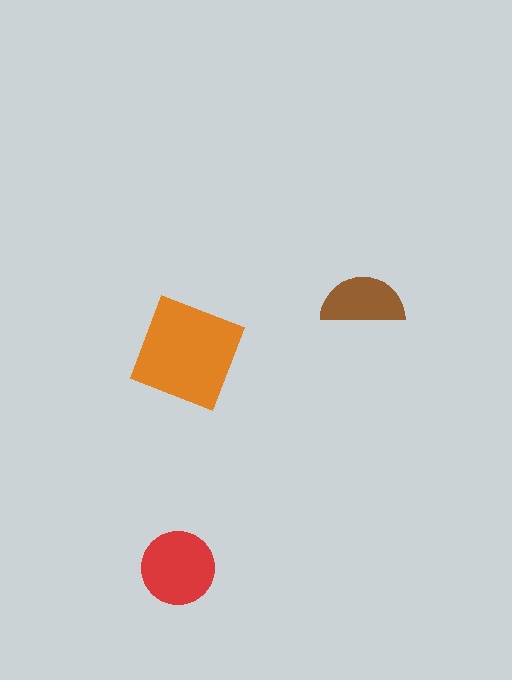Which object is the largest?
The orange square.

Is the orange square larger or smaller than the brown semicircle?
Larger.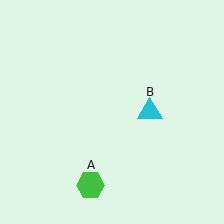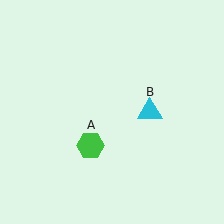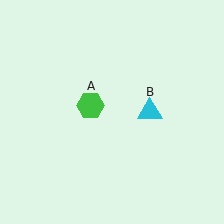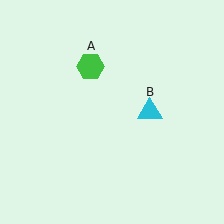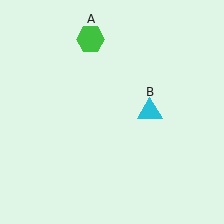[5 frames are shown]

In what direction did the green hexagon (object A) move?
The green hexagon (object A) moved up.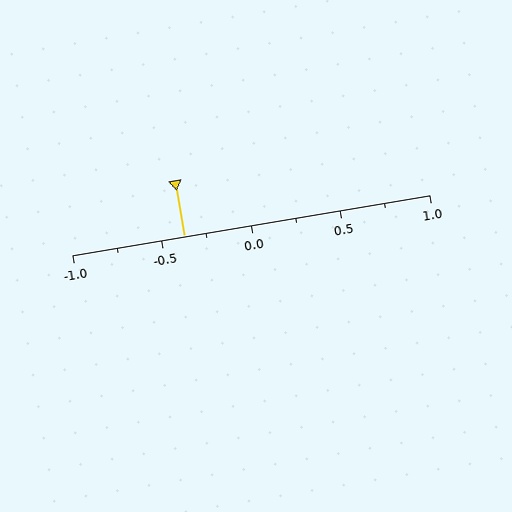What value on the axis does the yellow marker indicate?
The marker indicates approximately -0.38.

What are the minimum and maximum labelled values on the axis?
The axis runs from -1.0 to 1.0.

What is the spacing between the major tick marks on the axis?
The major ticks are spaced 0.5 apart.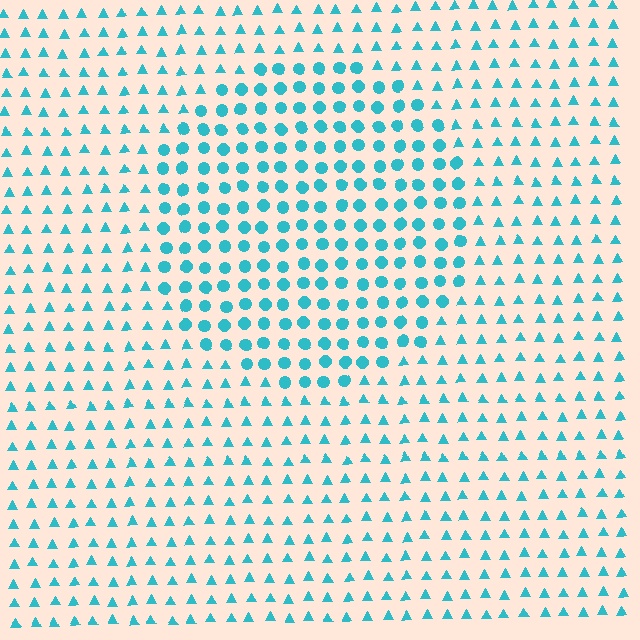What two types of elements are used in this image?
The image uses circles inside the circle region and triangles outside it.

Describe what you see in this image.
The image is filled with small cyan elements arranged in a uniform grid. A circle-shaped region contains circles, while the surrounding area contains triangles. The boundary is defined purely by the change in element shape.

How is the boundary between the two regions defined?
The boundary is defined by a change in element shape: circles inside vs. triangles outside. All elements share the same color and spacing.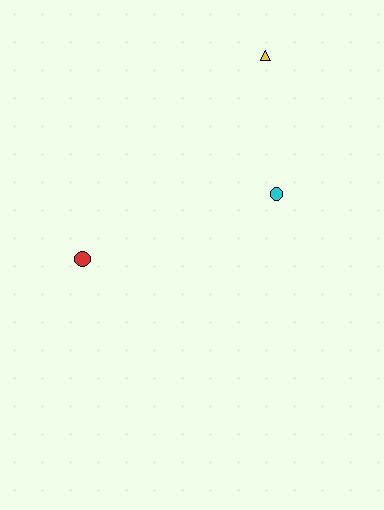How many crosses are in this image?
There are no crosses.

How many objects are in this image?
There are 3 objects.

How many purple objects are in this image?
There are no purple objects.